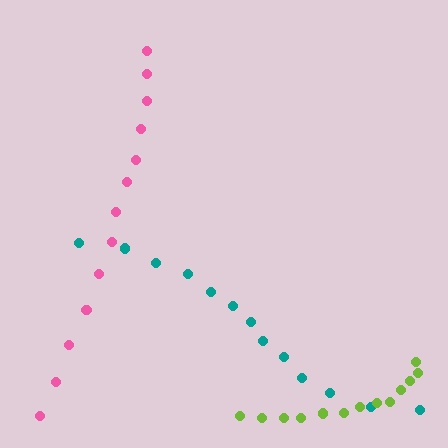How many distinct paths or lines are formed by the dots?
There are 3 distinct paths.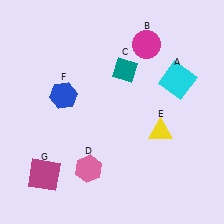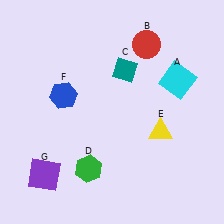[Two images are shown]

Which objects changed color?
B changed from magenta to red. D changed from pink to green. G changed from magenta to purple.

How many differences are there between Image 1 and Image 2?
There are 3 differences between the two images.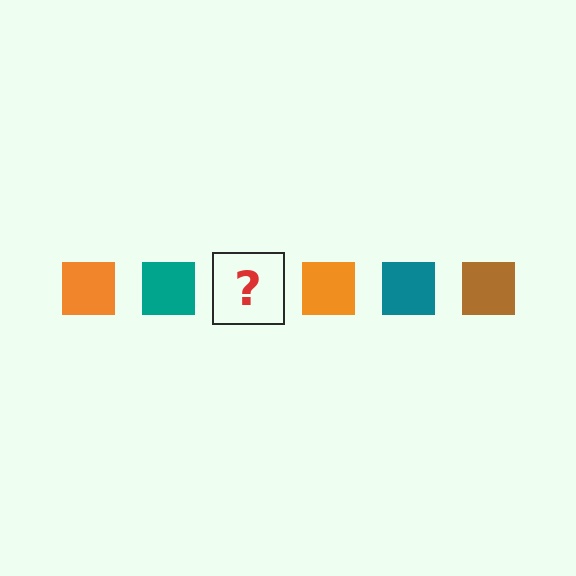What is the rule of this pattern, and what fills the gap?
The rule is that the pattern cycles through orange, teal, brown squares. The gap should be filled with a brown square.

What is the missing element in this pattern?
The missing element is a brown square.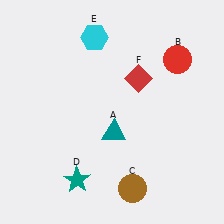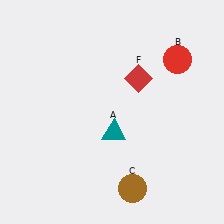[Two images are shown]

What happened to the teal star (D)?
The teal star (D) was removed in Image 2. It was in the bottom-left area of Image 1.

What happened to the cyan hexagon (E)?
The cyan hexagon (E) was removed in Image 2. It was in the top-left area of Image 1.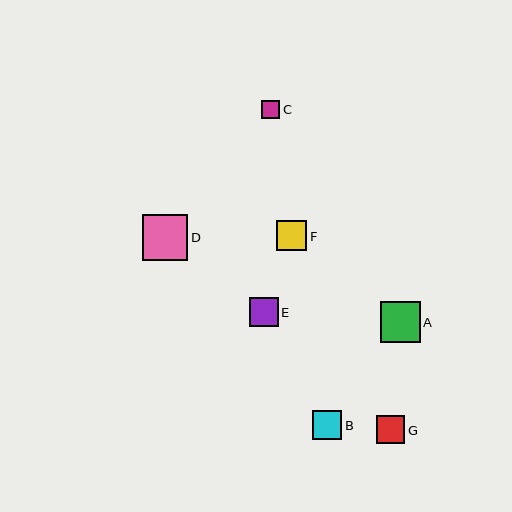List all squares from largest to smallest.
From largest to smallest: D, A, F, B, E, G, C.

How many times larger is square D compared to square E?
Square D is approximately 1.6 times the size of square E.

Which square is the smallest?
Square C is the smallest with a size of approximately 18 pixels.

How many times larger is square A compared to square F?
Square A is approximately 1.3 times the size of square F.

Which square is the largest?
Square D is the largest with a size of approximately 45 pixels.